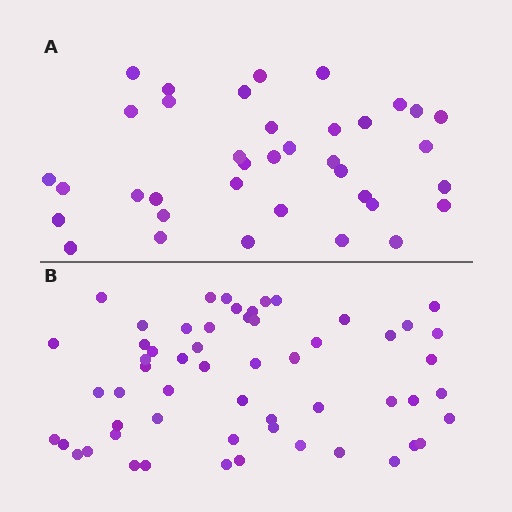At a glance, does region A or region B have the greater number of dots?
Region B (the bottom region) has more dots.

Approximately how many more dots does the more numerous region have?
Region B has approximately 20 more dots than region A.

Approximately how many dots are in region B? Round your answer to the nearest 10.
About 60 dots. (The exact count is 57, which rounds to 60.)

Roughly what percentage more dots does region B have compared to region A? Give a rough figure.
About 55% more.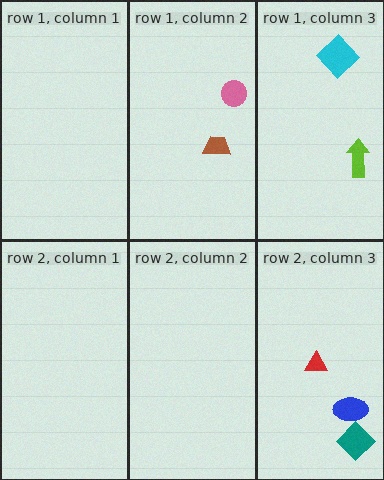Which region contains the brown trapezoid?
The row 1, column 2 region.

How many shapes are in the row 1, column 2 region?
2.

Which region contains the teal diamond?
The row 2, column 3 region.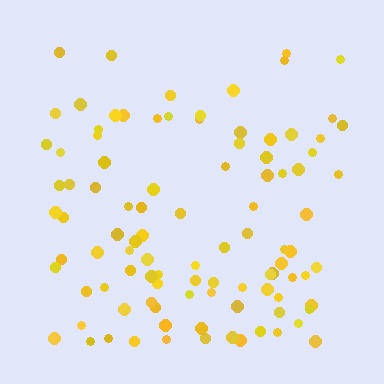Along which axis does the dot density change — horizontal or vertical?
Vertical.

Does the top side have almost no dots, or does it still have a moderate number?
Still a moderate number, just noticeably fewer than the bottom.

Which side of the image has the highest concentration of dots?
The bottom.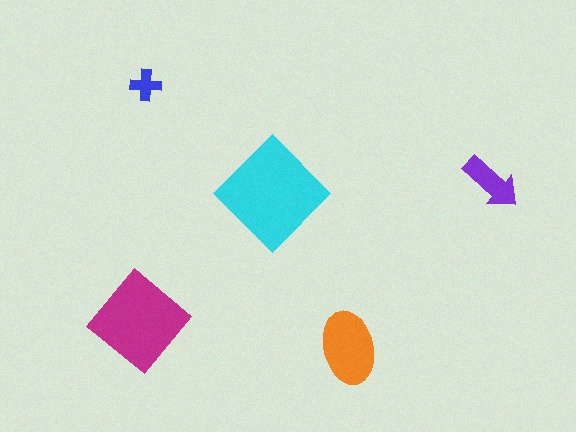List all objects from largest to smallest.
The cyan diamond, the magenta diamond, the orange ellipse, the purple arrow, the blue cross.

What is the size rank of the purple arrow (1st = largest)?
4th.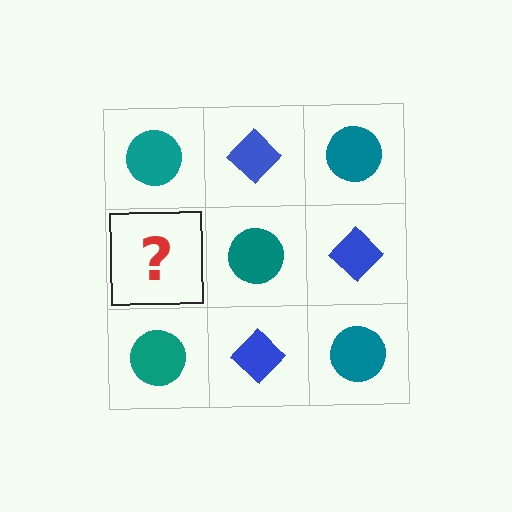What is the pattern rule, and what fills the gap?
The rule is that it alternates teal circle and blue diamond in a checkerboard pattern. The gap should be filled with a blue diamond.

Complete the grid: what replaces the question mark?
The question mark should be replaced with a blue diamond.